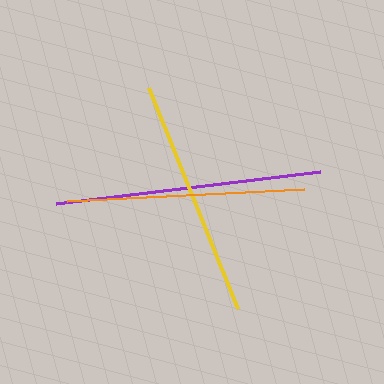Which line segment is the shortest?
The orange line is the shortest at approximately 238 pixels.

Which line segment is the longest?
The purple line is the longest at approximately 266 pixels.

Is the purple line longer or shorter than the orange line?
The purple line is longer than the orange line.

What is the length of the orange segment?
The orange segment is approximately 238 pixels long.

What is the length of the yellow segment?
The yellow segment is approximately 238 pixels long.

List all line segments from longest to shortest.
From longest to shortest: purple, yellow, orange.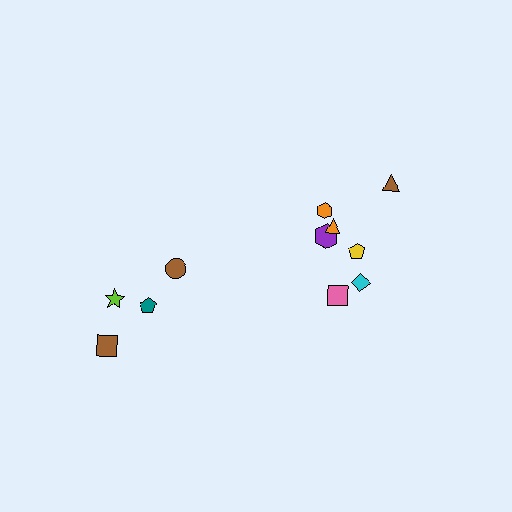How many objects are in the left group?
There are 4 objects.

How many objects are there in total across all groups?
There are 11 objects.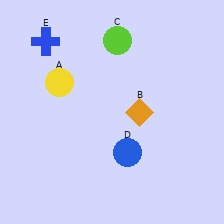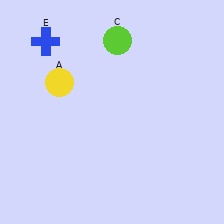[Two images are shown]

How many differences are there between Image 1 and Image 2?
There are 2 differences between the two images.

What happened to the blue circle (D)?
The blue circle (D) was removed in Image 2. It was in the bottom-right area of Image 1.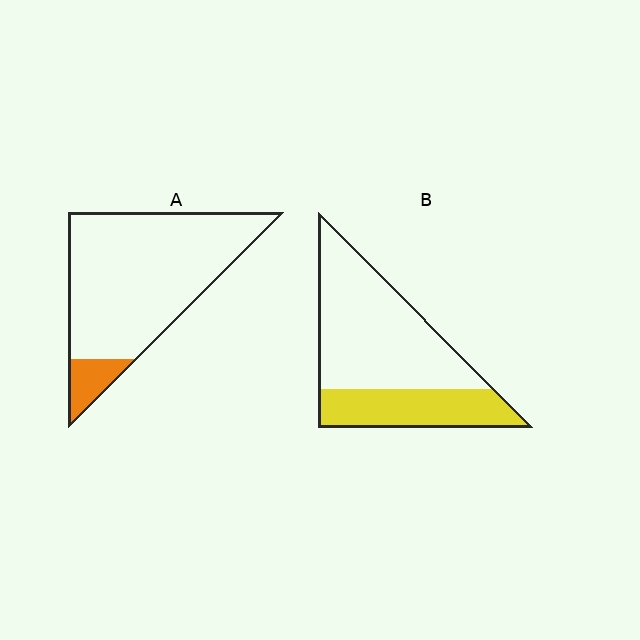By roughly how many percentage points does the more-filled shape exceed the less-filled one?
By roughly 20 percentage points (B over A).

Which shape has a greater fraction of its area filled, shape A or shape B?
Shape B.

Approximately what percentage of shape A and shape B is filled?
A is approximately 10% and B is approximately 35%.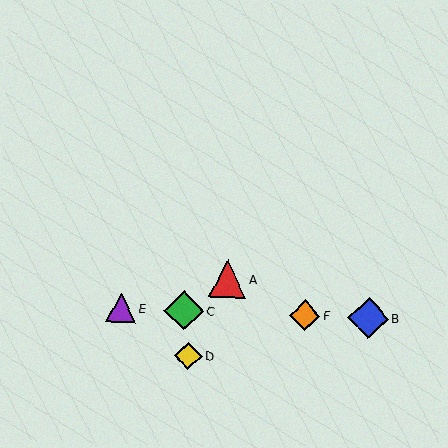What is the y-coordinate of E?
Object E is at y≈308.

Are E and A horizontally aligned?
No, E is at y≈308 and A is at y≈279.